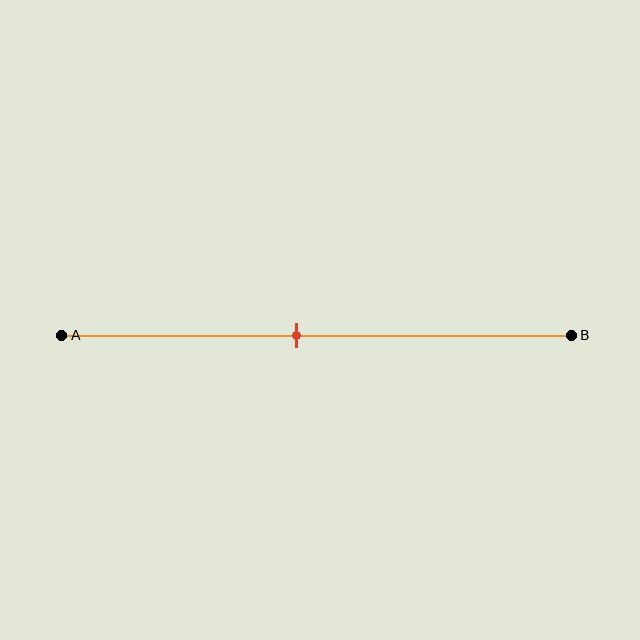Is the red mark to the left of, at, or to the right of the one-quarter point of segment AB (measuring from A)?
The red mark is to the right of the one-quarter point of segment AB.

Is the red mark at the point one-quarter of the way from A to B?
No, the mark is at about 45% from A, not at the 25% one-quarter point.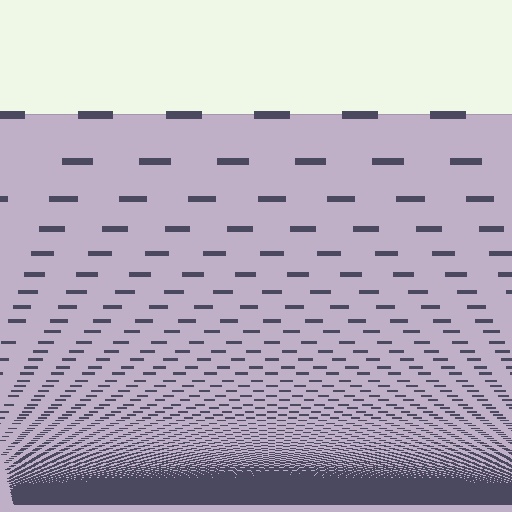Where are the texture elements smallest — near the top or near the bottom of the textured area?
Near the bottom.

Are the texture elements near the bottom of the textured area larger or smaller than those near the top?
Smaller. The gradient is inverted — elements near the bottom are smaller and denser.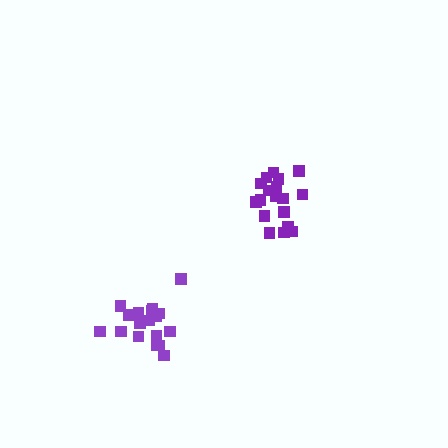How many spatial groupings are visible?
There are 2 spatial groupings.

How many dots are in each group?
Group 1: 18 dots, Group 2: 18 dots (36 total).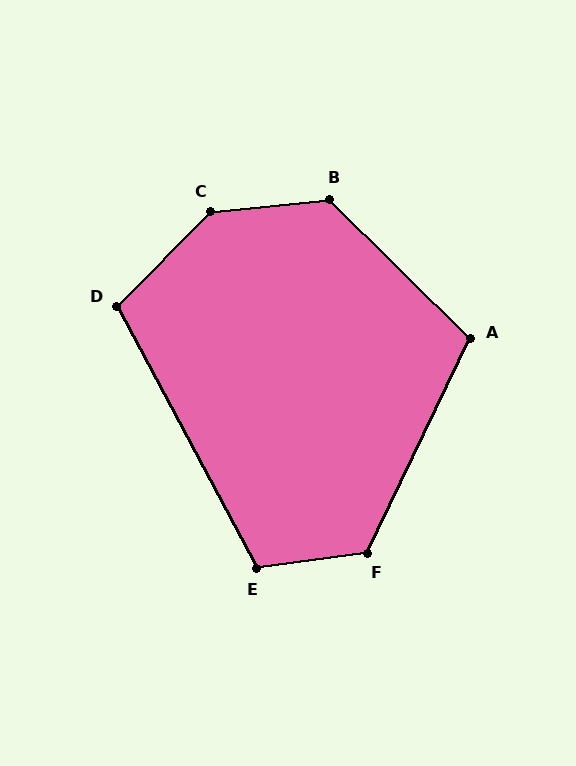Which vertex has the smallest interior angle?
D, at approximately 107 degrees.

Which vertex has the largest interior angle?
C, at approximately 141 degrees.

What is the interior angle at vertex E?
Approximately 110 degrees (obtuse).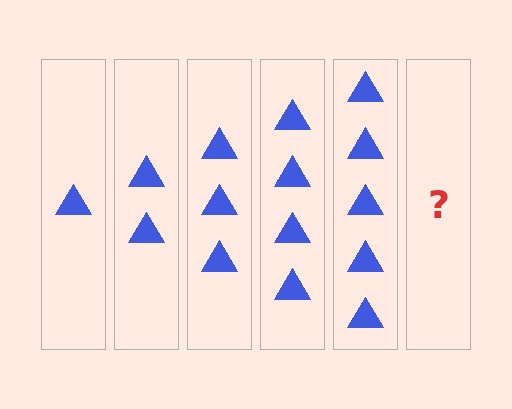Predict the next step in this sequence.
The next step is 6 triangles.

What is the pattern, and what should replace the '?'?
The pattern is that each step adds one more triangle. The '?' should be 6 triangles.